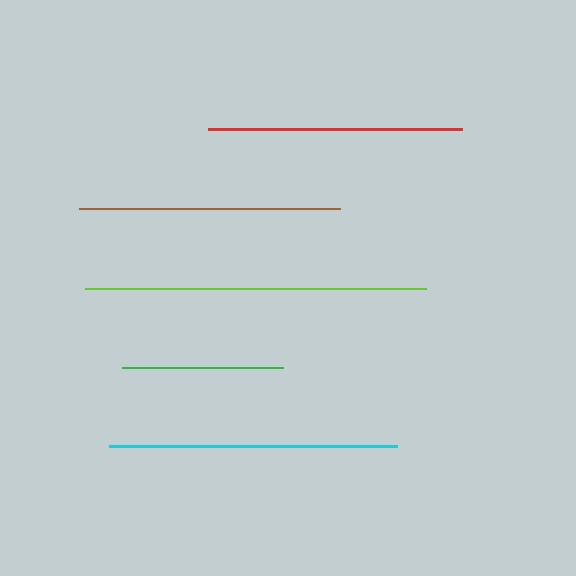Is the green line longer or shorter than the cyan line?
The cyan line is longer than the green line.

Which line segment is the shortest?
The green line is the shortest at approximately 160 pixels.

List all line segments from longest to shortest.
From longest to shortest: lime, cyan, brown, red, green.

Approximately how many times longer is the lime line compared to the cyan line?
The lime line is approximately 1.2 times the length of the cyan line.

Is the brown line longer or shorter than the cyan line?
The cyan line is longer than the brown line.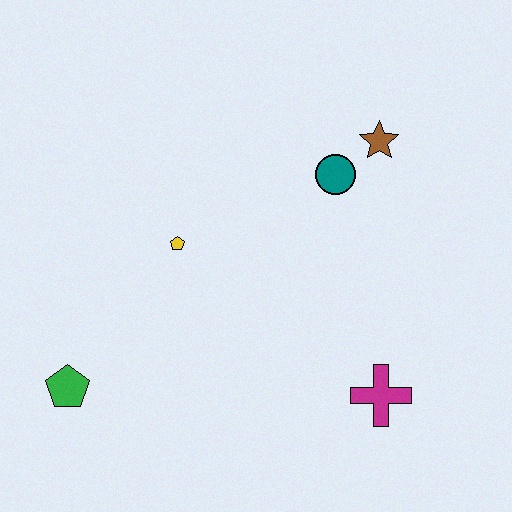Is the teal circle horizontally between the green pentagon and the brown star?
Yes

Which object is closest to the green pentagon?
The yellow pentagon is closest to the green pentagon.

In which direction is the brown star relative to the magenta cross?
The brown star is above the magenta cross.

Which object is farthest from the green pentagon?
The brown star is farthest from the green pentagon.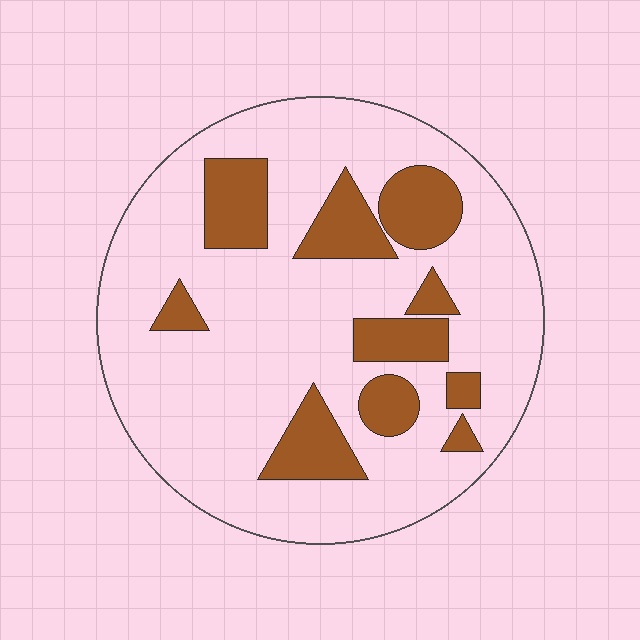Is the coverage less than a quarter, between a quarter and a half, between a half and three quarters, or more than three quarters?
Less than a quarter.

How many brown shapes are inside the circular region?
10.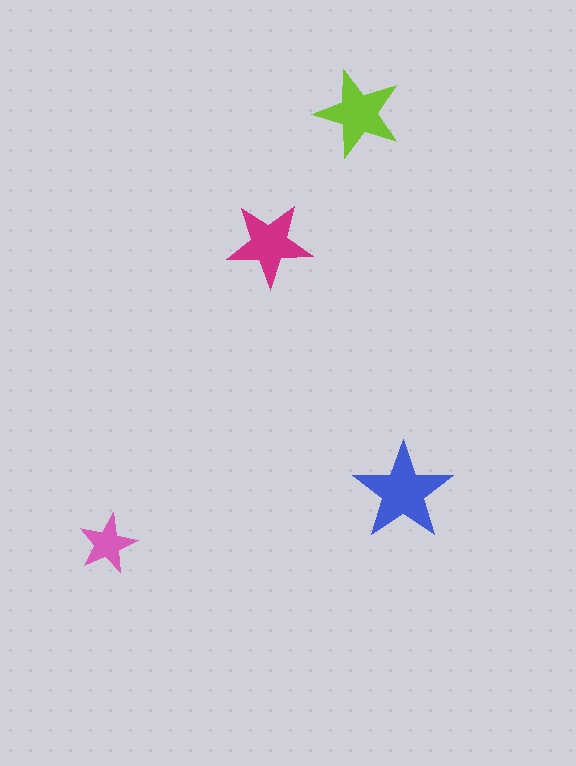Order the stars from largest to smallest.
the blue one, the lime one, the magenta one, the pink one.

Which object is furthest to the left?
The pink star is leftmost.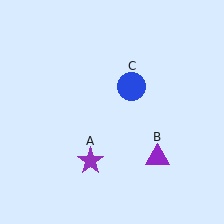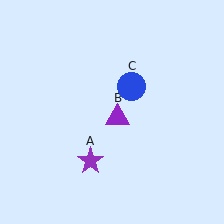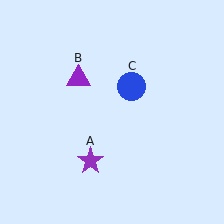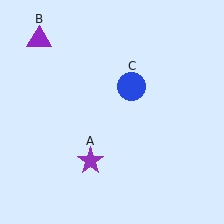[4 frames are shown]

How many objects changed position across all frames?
1 object changed position: purple triangle (object B).